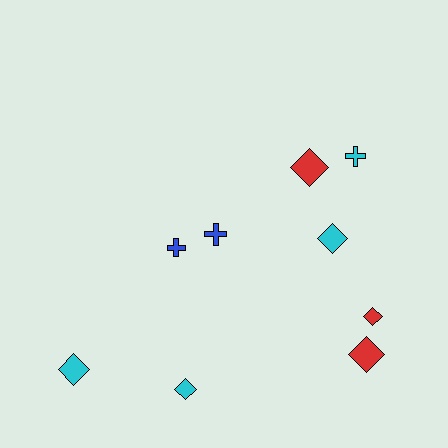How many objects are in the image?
There are 9 objects.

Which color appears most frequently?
Cyan, with 4 objects.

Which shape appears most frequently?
Diamond, with 6 objects.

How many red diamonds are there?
There are 3 red diamonds.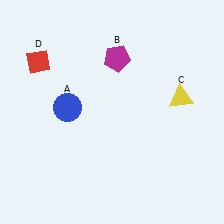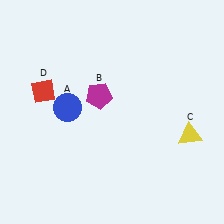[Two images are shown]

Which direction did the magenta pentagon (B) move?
The magenta pentagon (B) moved down.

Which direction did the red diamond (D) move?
The red diamond (D) moved down.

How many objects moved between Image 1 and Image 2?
3 objects moved between the two images.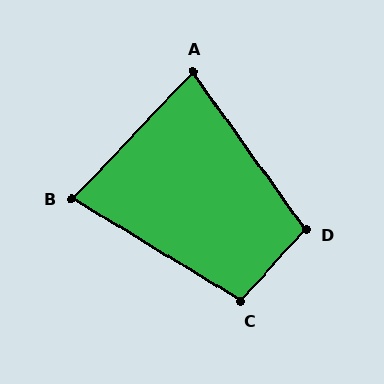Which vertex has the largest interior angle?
D, at approximately 102 degrees.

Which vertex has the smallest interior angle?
B, at approximately 78 degrees.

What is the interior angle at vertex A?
Approximately 79 degrees (acute).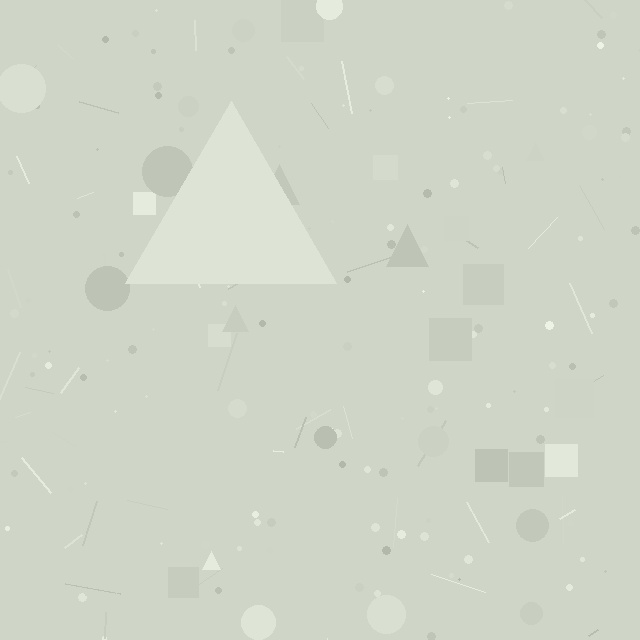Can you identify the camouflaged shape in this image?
The camouflaged shape is a triangle.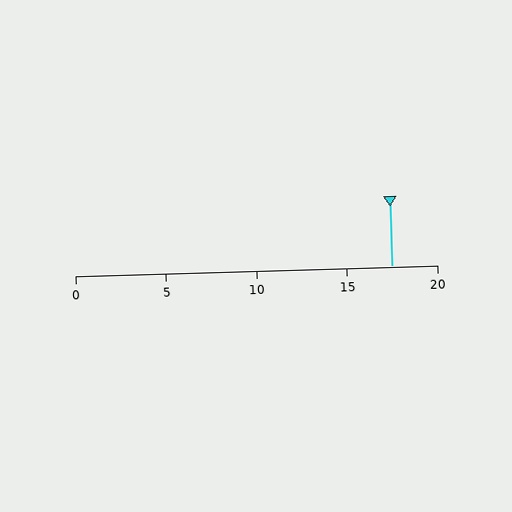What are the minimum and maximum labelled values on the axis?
The axis runs from 0 to 20.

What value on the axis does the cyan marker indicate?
The marker indicates approximately 17.5.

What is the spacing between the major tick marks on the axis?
The major ticks are spaced 5 apart.